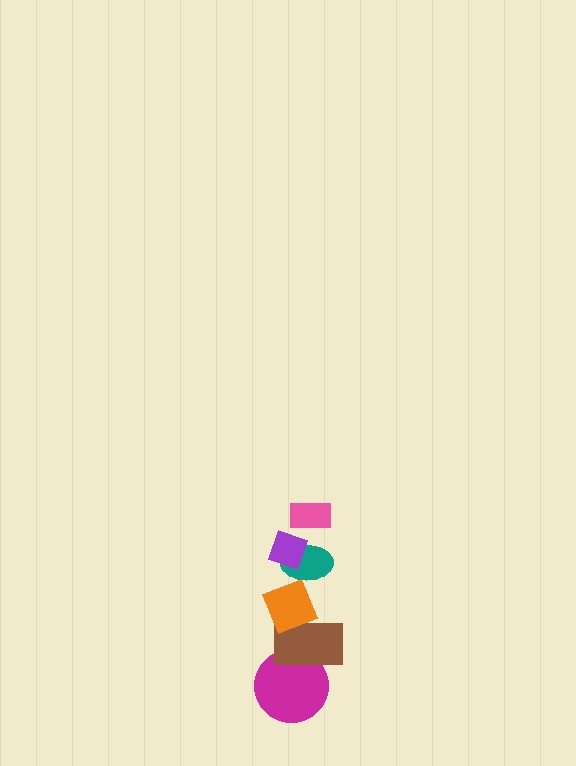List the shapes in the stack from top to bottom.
From top to bottom: the pink rectangle, the purple diamond, the teal ellipse, the orange diamond, the brown rectangle, the magenta circle.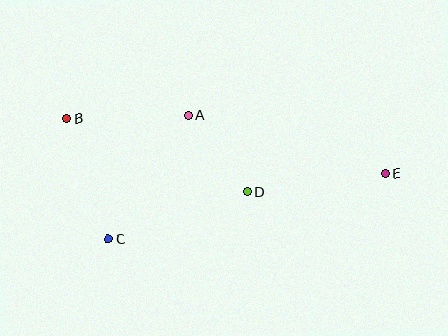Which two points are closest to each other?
Points A and D are closest to each other.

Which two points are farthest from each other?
Points B and E are farthest from each other.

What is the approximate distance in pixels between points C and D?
The distance between C and D is approximately 147 pixels.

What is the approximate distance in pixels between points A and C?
The distance between A and C is approximately 147 pixels.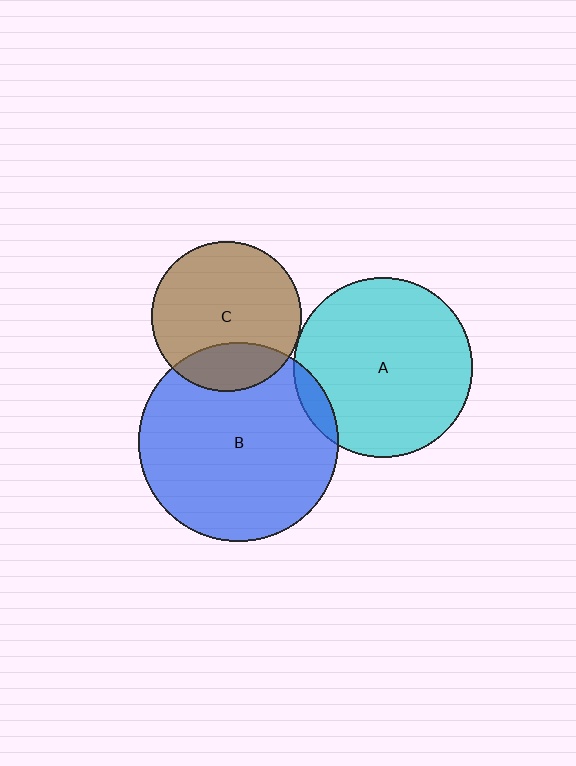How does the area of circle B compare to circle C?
Approximately 1.8 times.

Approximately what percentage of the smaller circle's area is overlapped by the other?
Approximately 20%.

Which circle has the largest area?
Circle B (blue).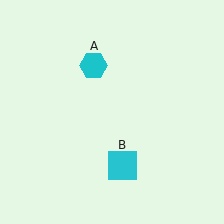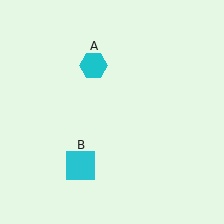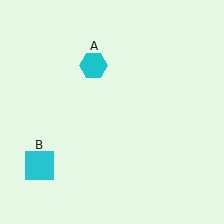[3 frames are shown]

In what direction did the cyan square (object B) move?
The cyan square (object B) moved left.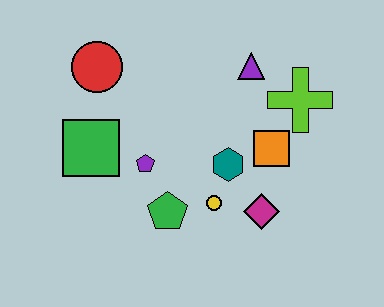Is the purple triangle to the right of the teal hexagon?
Yes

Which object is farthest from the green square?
The lime cross is farthest from the green square.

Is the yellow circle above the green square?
No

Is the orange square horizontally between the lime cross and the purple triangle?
Yes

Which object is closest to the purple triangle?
The lime cross is closest to the purple triangle.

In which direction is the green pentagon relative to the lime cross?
The green pentagon is to the left of the lime cross.